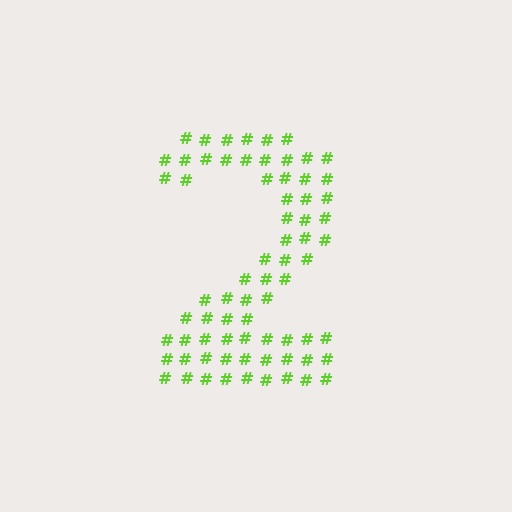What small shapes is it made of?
It is made of small hash symbols.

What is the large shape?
The large shape is the digit 2.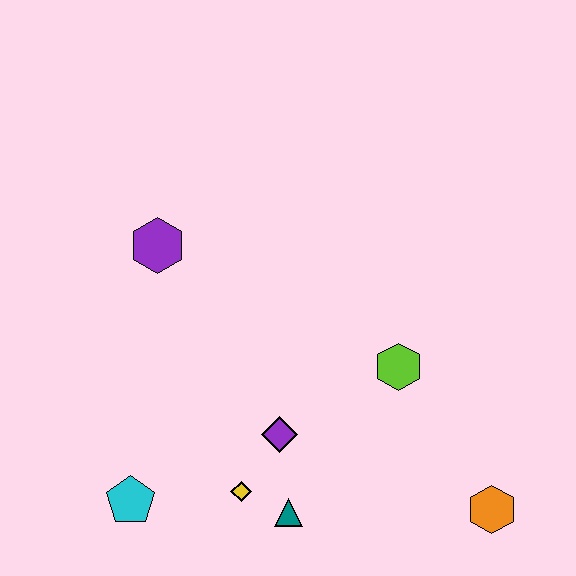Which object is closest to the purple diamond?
The yellow diamond is closest to the purple diamond.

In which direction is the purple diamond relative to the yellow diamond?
The purple diamond is above the yellow diamond.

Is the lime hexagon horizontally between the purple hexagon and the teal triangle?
No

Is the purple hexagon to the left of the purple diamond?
Yes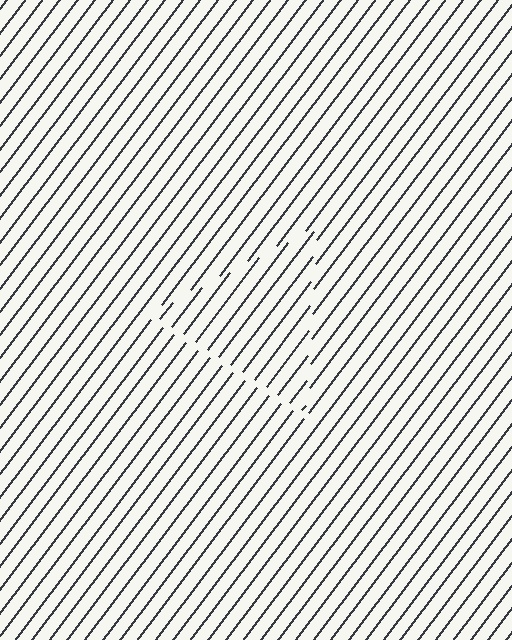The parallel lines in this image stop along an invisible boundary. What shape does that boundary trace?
An illusory triangle. The interior of the shape contains the same grating, shifted by half a period — the contour is defined by the phase discontinuity where line-ends from the inner and outer gratings abut.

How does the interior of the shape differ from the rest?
The interior of the shape contains the same grating, shifted by half a period — the contour is defined by the phase discontinuity where line-ends from the inner and outer gratings abut.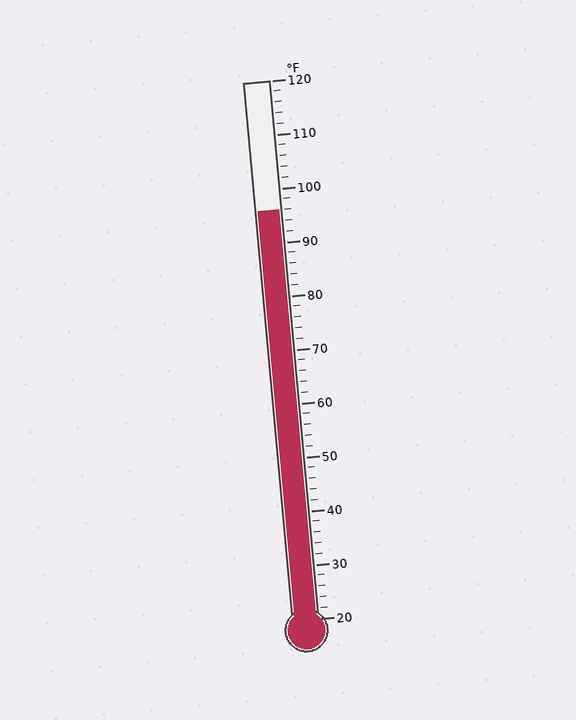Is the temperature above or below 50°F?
The temperature is above 50°F.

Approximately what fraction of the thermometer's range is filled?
The thermometer is filled to approximately 75% of its range.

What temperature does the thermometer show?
The thermometer shows approximately 96°F.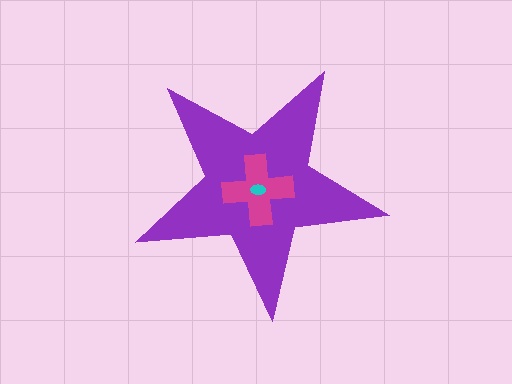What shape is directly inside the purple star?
The magenta cross.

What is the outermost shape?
The purple star.